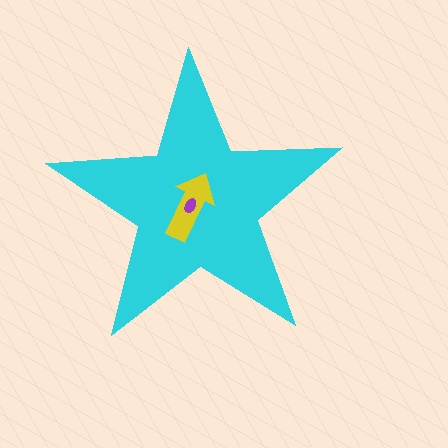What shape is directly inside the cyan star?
The yellow arrow.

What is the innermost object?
The purple ellipse.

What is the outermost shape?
The cyan star.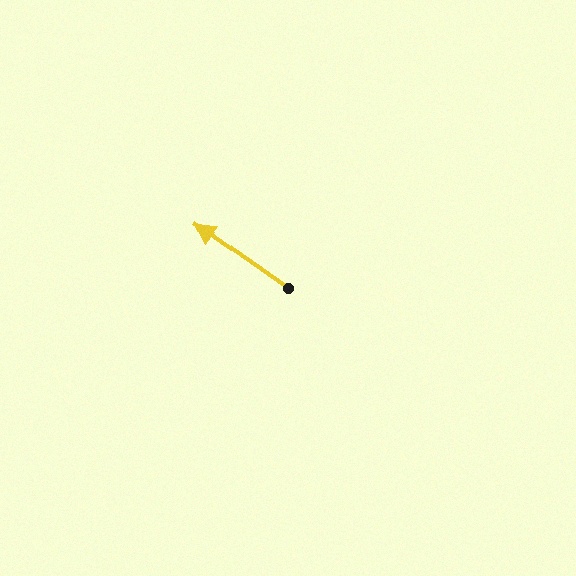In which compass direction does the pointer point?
Northwest.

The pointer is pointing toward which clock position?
Roughly 10 o'clock.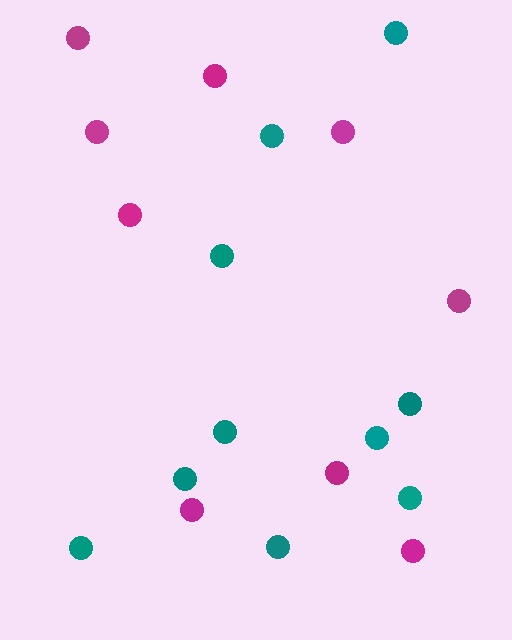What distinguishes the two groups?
There are 2 groups: one group of teal circles (10) and one group of magenta circles (9).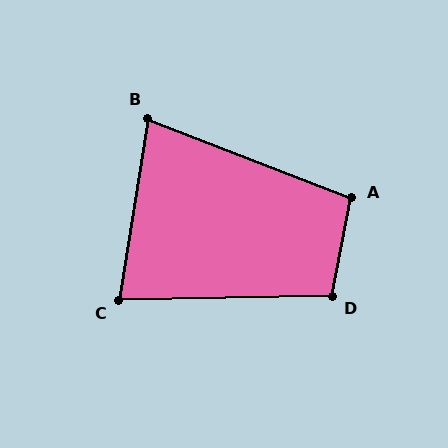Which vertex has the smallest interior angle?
B, at approximately 78 degrees.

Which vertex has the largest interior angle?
D, at approximately 102 degrees.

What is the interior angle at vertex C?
Approximately 80 degrees (acute).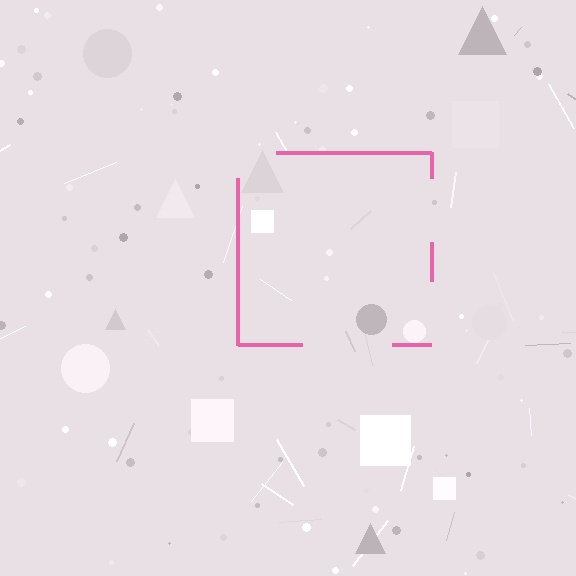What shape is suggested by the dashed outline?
The dashed outline suggests a square.